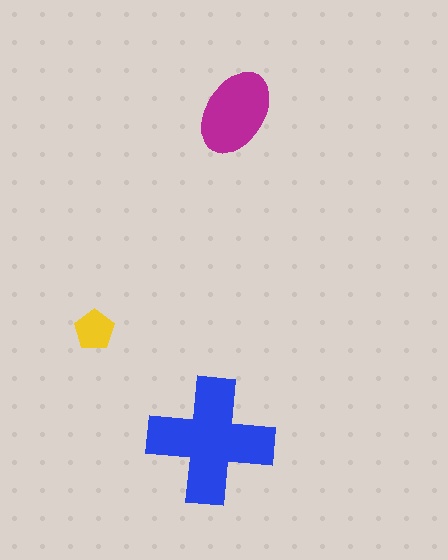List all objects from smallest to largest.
The yellow pentagon, the magenta ellipse, the blue cross.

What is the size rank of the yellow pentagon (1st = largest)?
3rd.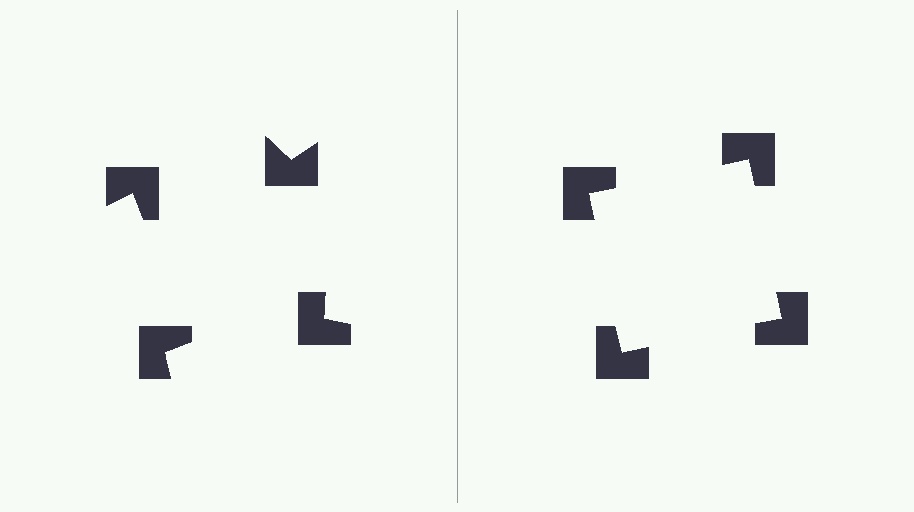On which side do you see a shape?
An illusory square appears on the right side. On the left side the wedge cuts are rotated, so no coherent shape forms.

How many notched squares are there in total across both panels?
8 — 4 on each side.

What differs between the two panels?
The notched squares are positioned identically on both sides; only the wedge orientations differ. On the right they align to a square; on the left they are misaligned.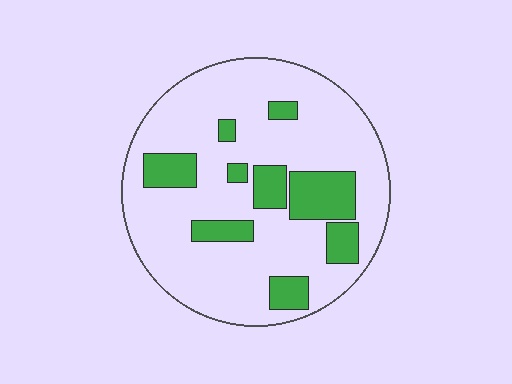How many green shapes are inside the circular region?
9.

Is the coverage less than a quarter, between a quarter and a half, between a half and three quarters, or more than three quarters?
Less than a quarter.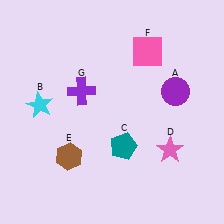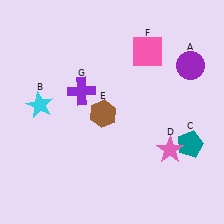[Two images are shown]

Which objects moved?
The objects that moved are: the purple circle (A), the teal pentagon (C), the brown hexagon (E).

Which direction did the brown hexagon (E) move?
The brown hexagon (E) moved up.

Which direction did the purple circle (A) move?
The purple circle (A) moved up.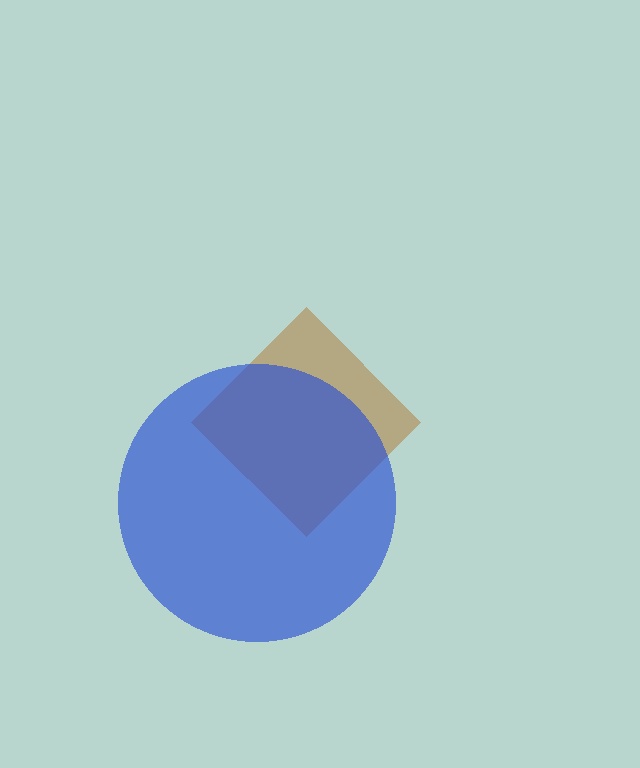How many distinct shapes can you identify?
There are 2 distinct shapes: a brown diamond, a blue circle.